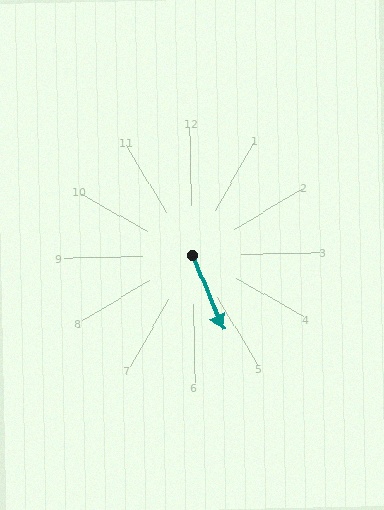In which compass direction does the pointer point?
South.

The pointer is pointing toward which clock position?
Roughly 5 o'clock.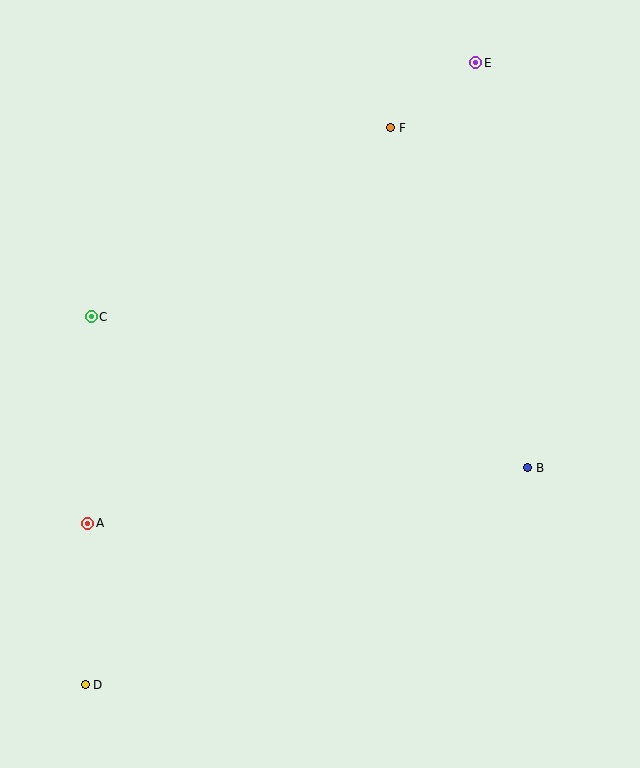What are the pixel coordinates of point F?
Point F is at (391, 128).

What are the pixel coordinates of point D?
Point D is at (85, 685).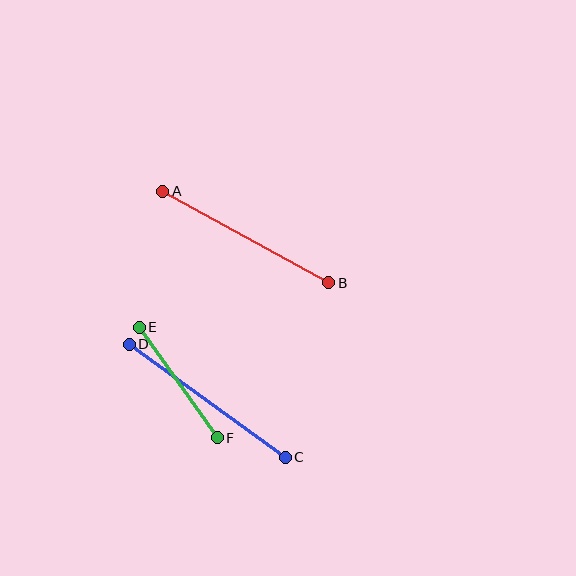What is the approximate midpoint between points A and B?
The midpoint is at approximately (246, 237) pixels.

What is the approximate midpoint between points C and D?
The midpoint is at approximately (207, 401) pixels.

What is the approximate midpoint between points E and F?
The midpoint is at approximately (178, 382) pixels.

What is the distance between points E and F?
The distance is approximately 135 pixels.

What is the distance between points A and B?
The distance is approximately 189 pixels.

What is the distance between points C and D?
The distance is approximately 193 pixels.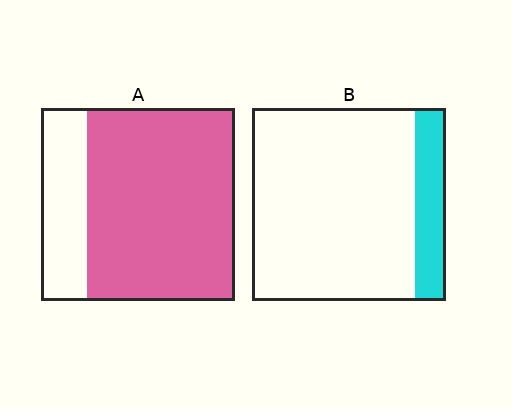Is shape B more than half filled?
No.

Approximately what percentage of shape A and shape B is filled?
A is approximately 75% and B is approximately 15%.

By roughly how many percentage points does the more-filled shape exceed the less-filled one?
By roughly 60 percentage points (A over B).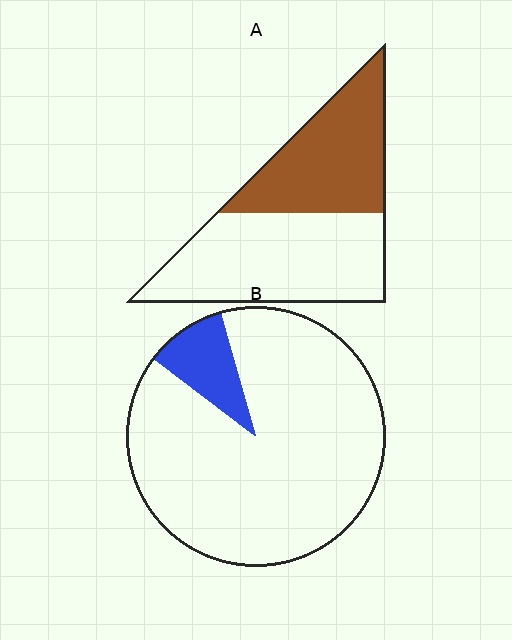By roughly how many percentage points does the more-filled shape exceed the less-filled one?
By roughly 30 percentage points (A over B).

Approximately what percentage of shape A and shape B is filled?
A is approximately 45% and B is approximately 10%.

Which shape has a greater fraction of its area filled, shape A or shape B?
Shape A.